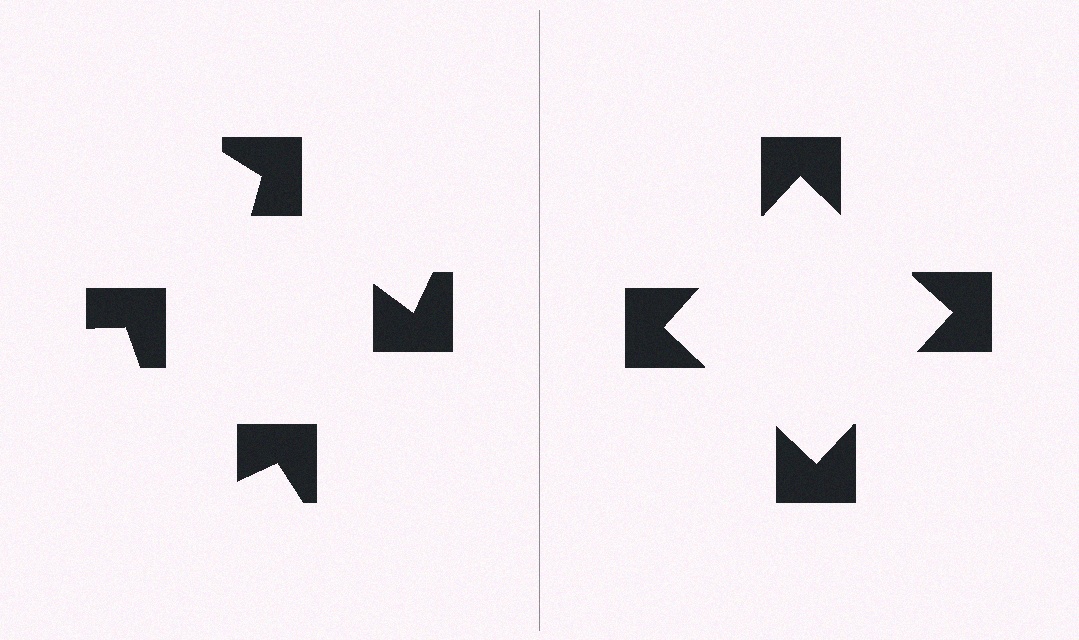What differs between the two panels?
The notched squares are positioned identically on both sides; only the wedge orientations differ. On the right they align to a square; on the left they are misaligned.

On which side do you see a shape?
An illusory square appears on the right side. On the left side the wedge cuts are rotated, so no coherent shape forms.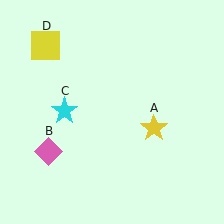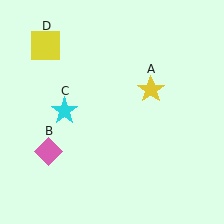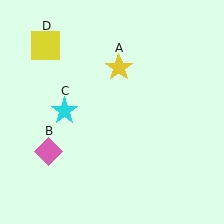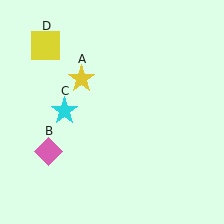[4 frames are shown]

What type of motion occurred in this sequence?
The yellow star (object A) rotated counterclockwise around the center of the scene.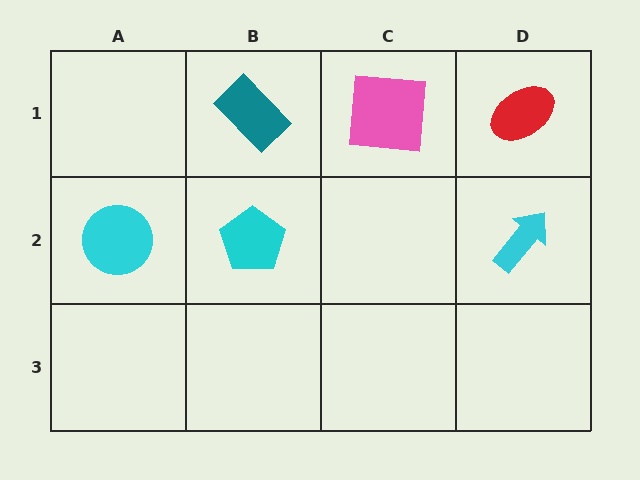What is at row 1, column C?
A pink square.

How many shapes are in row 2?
3 shapes.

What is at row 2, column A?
A cyan circle.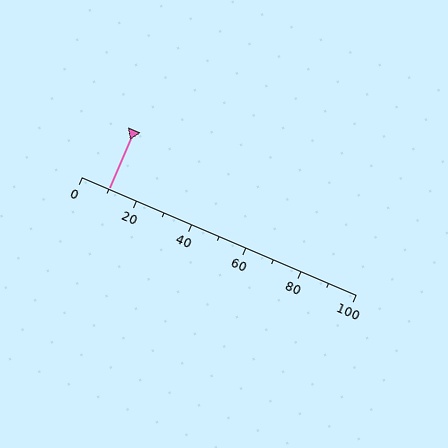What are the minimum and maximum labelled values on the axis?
The axis runs from 0 to 100.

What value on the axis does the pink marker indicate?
The marker indicates approximately 10.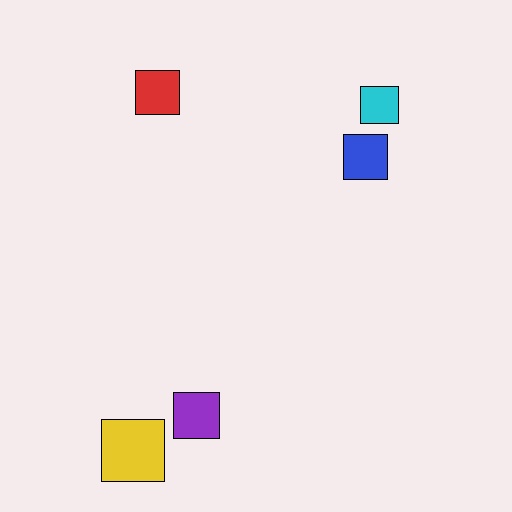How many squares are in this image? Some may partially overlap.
There are 5 squares.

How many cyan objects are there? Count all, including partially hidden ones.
There is 1 cyan object.